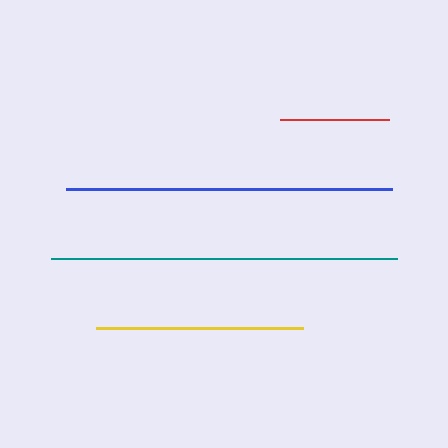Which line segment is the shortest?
The red line is the shortest at approximately 109 pixels.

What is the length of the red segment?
The red segment is approximately 109 pixels long.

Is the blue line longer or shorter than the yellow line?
The blue line is longer than the yellow line.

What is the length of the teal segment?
The teal segment is approximately 346 pixels long.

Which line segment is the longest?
The teal line is the longest at approximately 346 pixels.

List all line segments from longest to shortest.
From longest to shortest: teal, blue, yellow, red.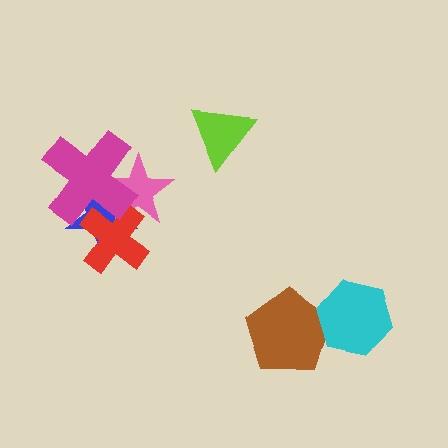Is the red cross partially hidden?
Yes, it is partially covered by another shape.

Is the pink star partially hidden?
Yes, it is partially covered by another shape.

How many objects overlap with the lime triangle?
0 objects overlap with the lime triangle.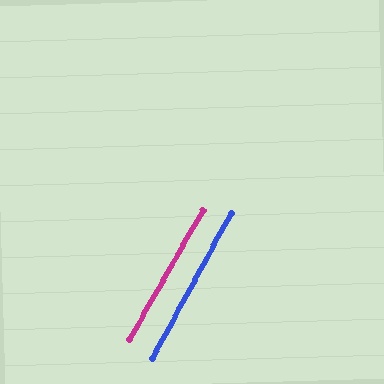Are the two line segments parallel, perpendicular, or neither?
Parallel — their directions differ by only 1.3°.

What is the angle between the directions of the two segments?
Approximately 1 degree.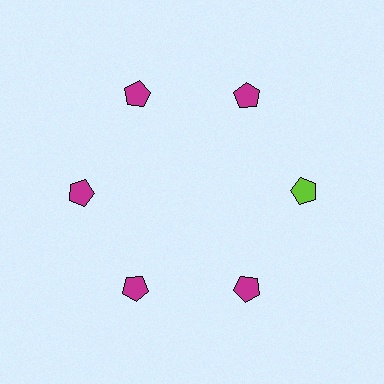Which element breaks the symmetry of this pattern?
The lime pentagon at roughly the 3 o'clock position breaks the symmetry. All other shapes are magenta pentagons.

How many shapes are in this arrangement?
There are 6 shapes arranged in a ring pattern.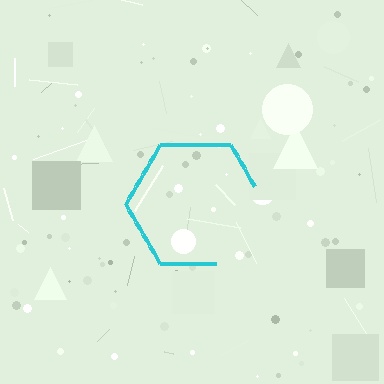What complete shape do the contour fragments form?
The contour fragments form a hexagon.